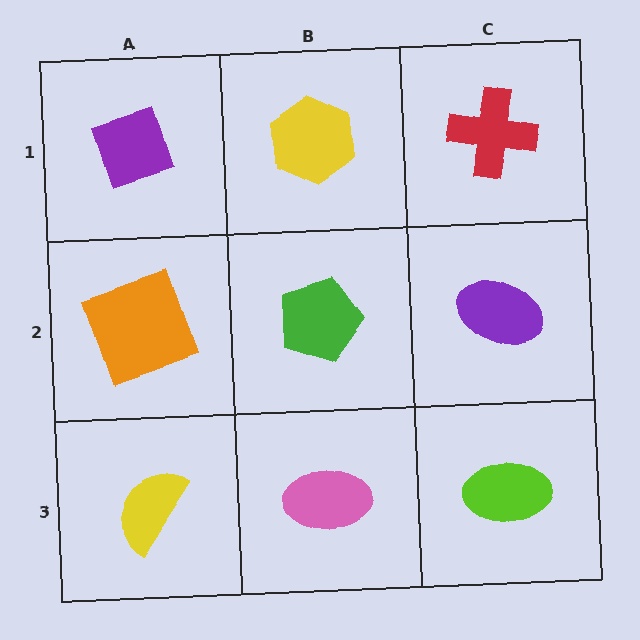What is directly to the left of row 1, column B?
A purple diamond.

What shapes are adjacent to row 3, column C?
A purple ellipse (row 2, column C), a pink ellipse (row 3, column B).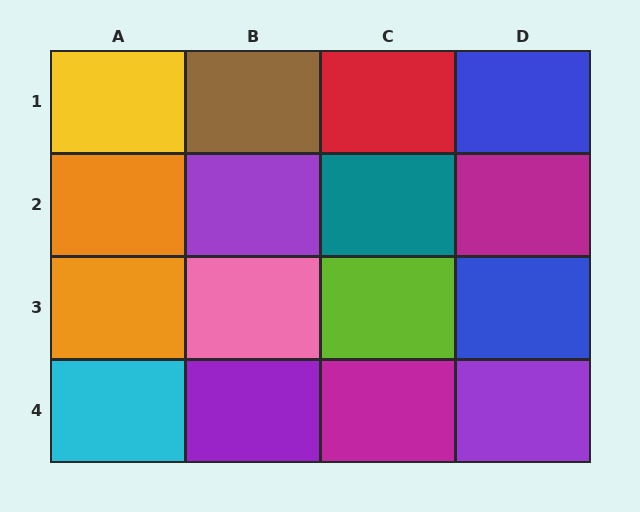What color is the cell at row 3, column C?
Lime.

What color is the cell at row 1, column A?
Yellow.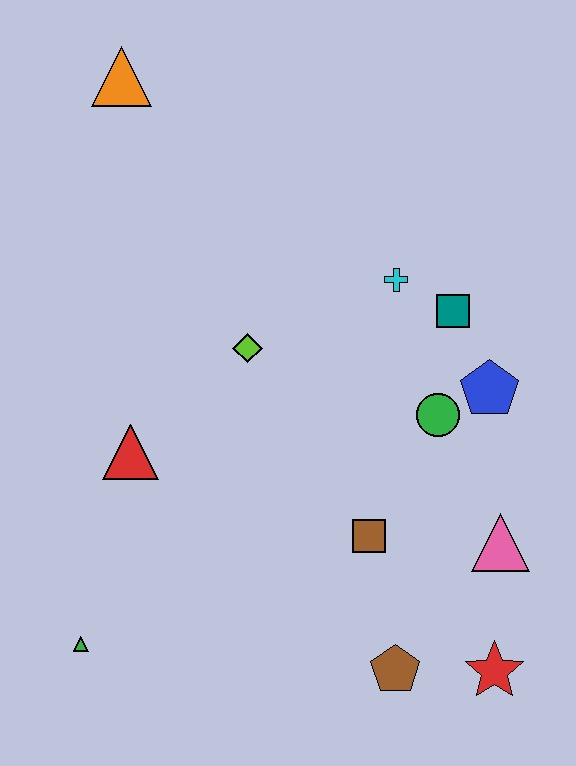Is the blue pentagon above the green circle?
Yes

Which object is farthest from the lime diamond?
The red star is farthest from the lime diamond.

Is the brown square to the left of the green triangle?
No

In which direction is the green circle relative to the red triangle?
The green circle is to the right of the red triangle.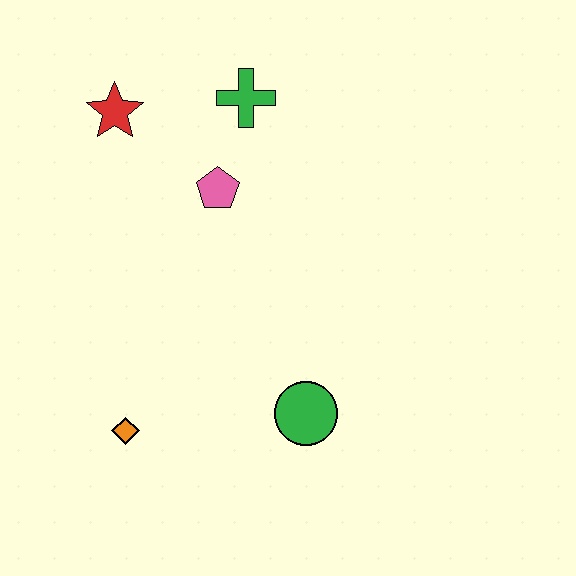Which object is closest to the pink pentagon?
The green cross is closest to the pink pentagon.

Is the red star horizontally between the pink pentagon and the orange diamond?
No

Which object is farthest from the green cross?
The orange diamond is farthest from the green cross.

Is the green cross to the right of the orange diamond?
Yes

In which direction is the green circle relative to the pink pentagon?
The green circle is below the pink pentagon.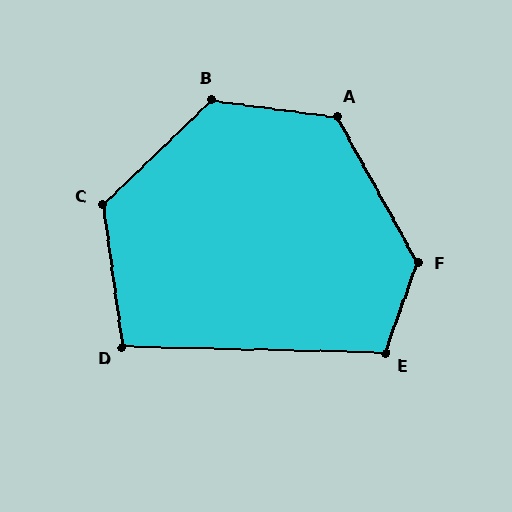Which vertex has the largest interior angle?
F, at approximately 132 degrees.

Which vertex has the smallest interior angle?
D, at approximately 99 degrees.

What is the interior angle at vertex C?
Approximately 126 degrees (obtuse).